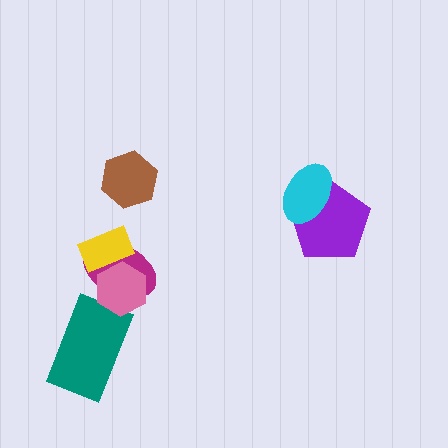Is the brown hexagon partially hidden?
No, no other shape covers it.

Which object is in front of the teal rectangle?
The pink hexagon is in front of the teal rectangle.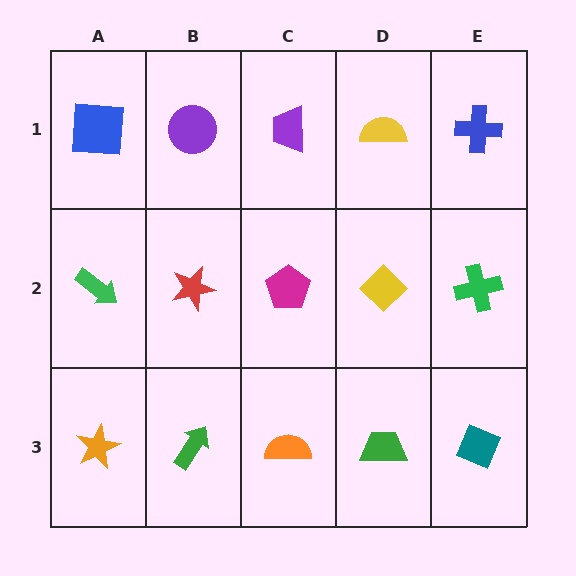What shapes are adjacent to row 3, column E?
A green cross (row 2, column E), a green trapezoid (row 3, column D).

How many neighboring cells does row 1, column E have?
2.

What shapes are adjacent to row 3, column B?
A red star (row 2, column B), an orange star (row 3, column A), an orange semicircle (row 3, column C).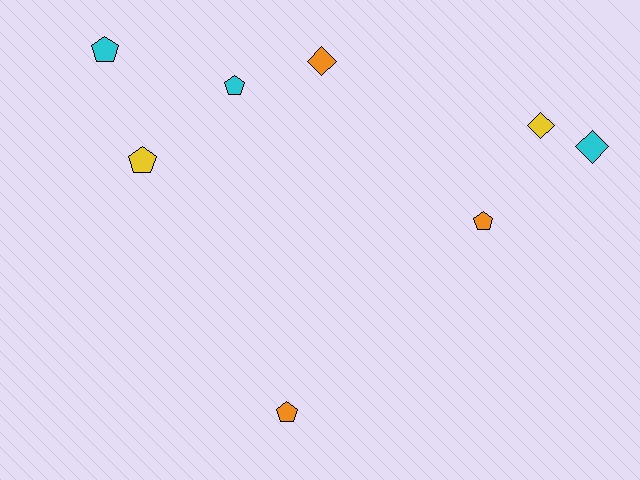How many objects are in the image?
There are 8 objects.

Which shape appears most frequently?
Pentagon, with 5 objects.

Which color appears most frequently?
Orange, with 3 objects.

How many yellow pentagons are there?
There is 1 yellow pentagon.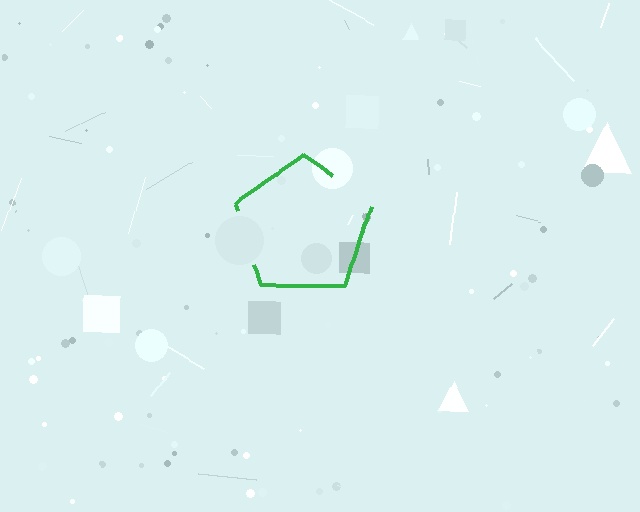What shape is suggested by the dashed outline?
The dashed outline suggests a pentagon.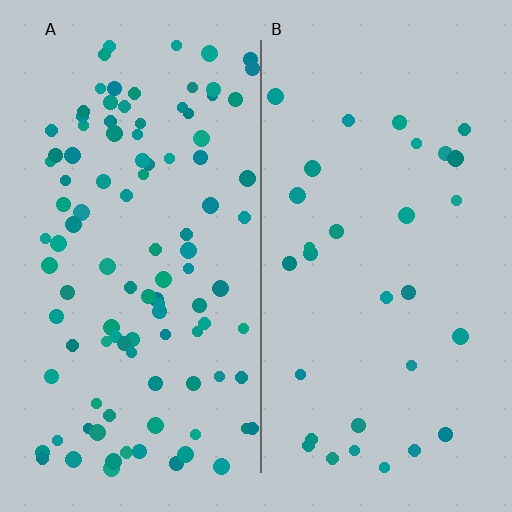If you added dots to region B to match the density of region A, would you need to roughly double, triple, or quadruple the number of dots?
Approximately triple.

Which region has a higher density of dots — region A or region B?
A (the left).